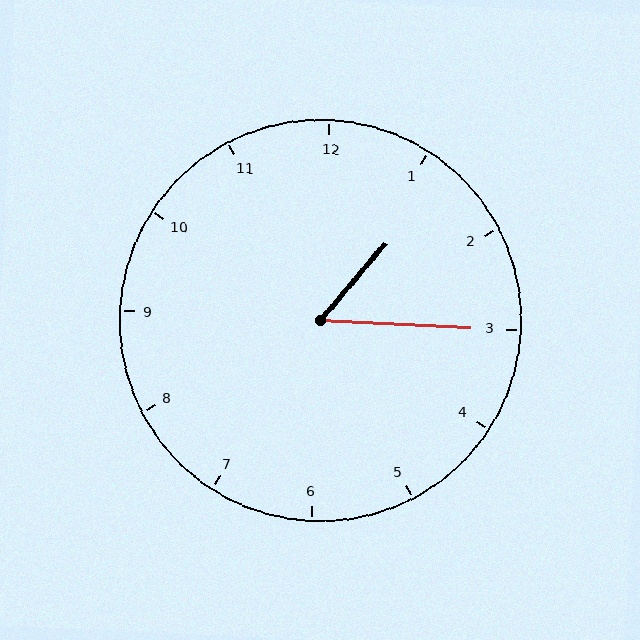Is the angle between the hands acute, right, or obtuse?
It is acute.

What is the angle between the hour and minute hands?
Approximately 52 degrees.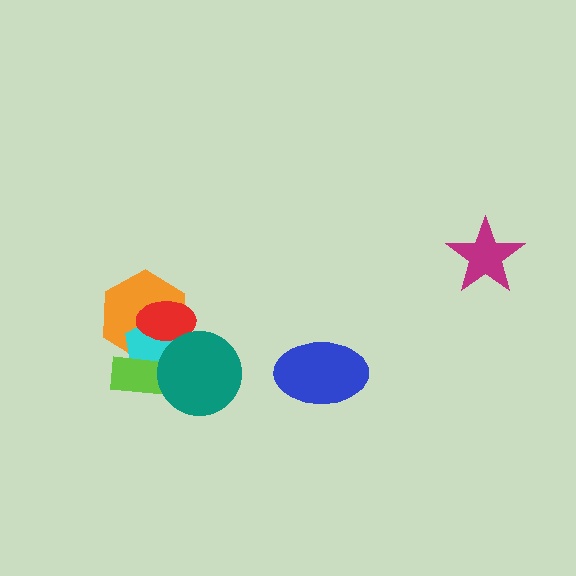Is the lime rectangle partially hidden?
Yes, it is partially covered by another shape.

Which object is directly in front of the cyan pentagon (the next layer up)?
The lime rectangle is directly in front of the cyan pentagon.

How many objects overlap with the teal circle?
3 objects overlap with the teal circle.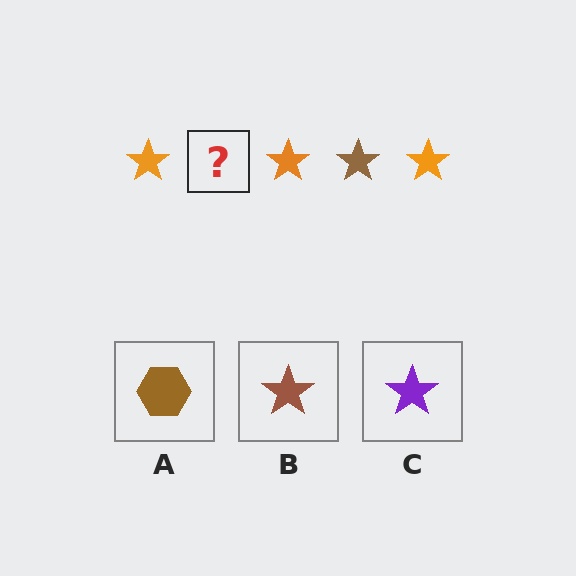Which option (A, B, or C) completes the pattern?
B.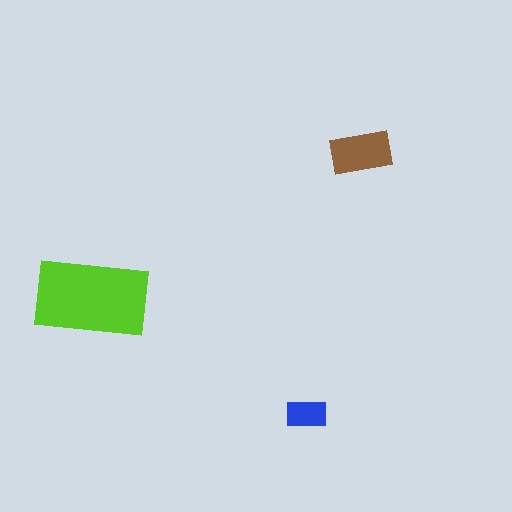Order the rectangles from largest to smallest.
the lime one, the brown one, the blue one.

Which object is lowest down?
The blue rectangle is bottommost.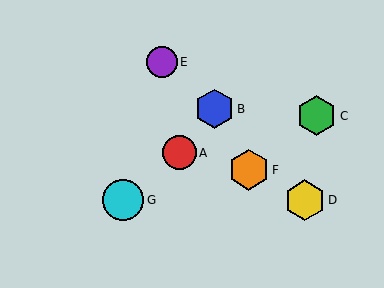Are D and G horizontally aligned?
Yes, both are at y≈200.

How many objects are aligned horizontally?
2 objects (D, G) are aligned horizontally.